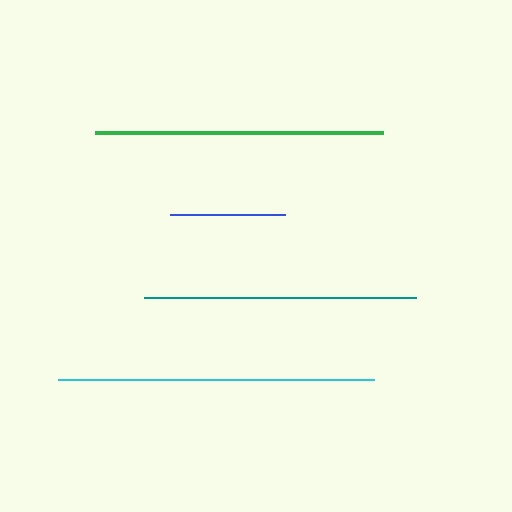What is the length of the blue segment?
The blue segment is approximately 115 pixels long.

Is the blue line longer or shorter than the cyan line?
The cyan line is longer than the blue line.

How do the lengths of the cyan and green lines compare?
The cyan and green lines are approximately the same length.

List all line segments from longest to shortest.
From longest to shortest: cyan, green, teal, blue.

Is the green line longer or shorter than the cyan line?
The cyan line is longer than the green line.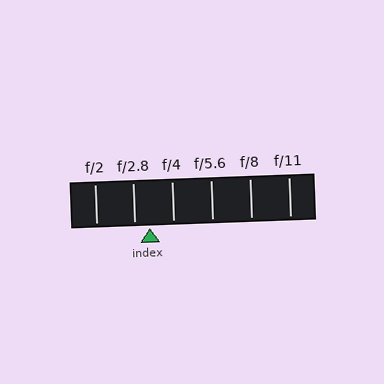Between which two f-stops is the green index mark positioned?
The index mark is between f/2.8 and f/4.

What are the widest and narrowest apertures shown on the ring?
The widest aperture shown is f/2 and the narrowest is f/11.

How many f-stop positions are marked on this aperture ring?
There are 6 f-stop positions marked.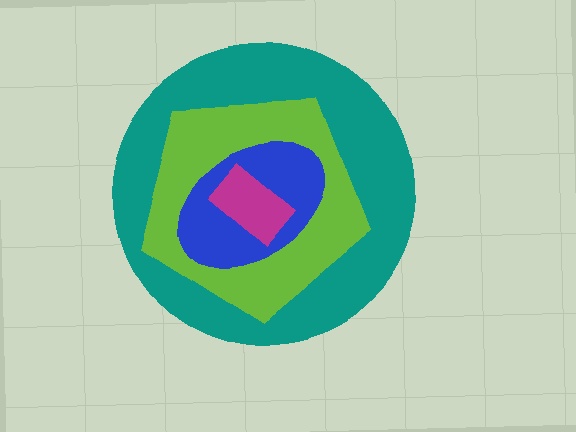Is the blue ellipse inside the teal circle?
Yes.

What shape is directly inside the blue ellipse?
The magenta rectangle.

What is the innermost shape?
The magenta rectangle.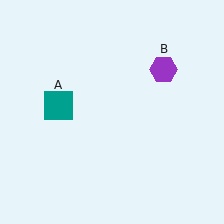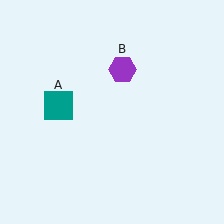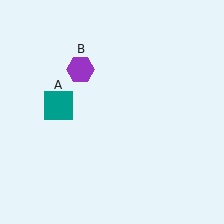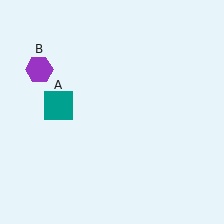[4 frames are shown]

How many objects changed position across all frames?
1 object changed position: purple hexagon (object B).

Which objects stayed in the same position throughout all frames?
Teal square (object A) remained stationary.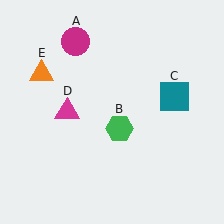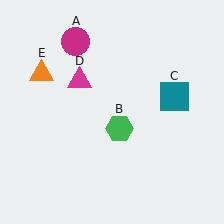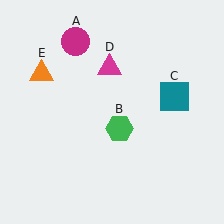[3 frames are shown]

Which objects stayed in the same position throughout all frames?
Magenta circle (object A) and green hexagon (object B) and teal square (object C) and orange triangle (object E) remained stationary.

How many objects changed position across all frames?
1 object changed position: magenta triangle (object D).